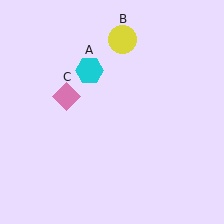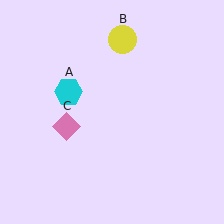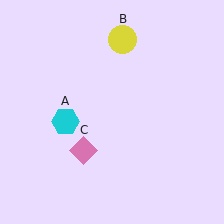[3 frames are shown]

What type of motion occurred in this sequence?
The cyan hexagon (object A), pink diamond (object C) rotated counterclockwise around the center of the scene.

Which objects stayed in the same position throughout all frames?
Yellow circle (object B) remained stationary.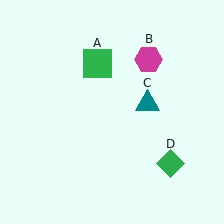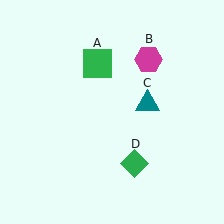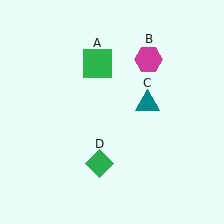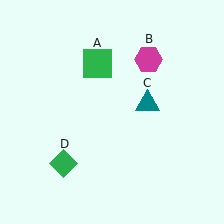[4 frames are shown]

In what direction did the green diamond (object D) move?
The green diamond (object D) moved left.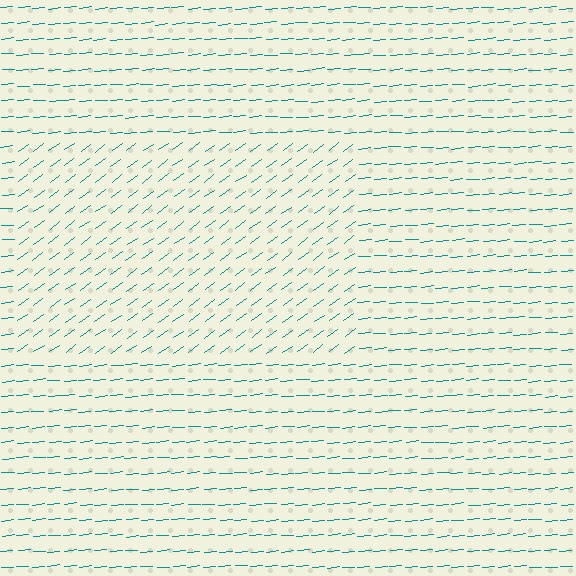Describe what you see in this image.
The image is filled with small teal line segments. A rectangle region in the image has lines oriented differently from the surrounding lines, creating a visible texture boundary.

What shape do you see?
I see a rectangle.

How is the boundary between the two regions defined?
The boundary is defined purely by a change in line orientation (approximately 31 degrees difference). All lines are the same color and thickness.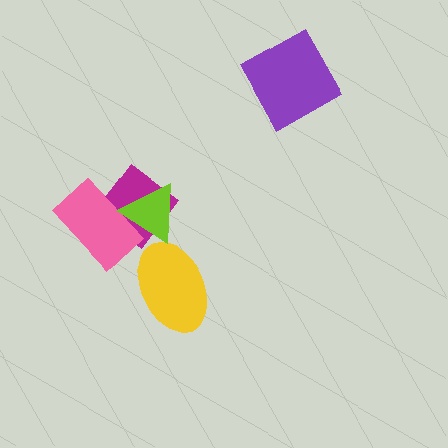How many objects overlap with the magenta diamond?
2 objects overlap with the magenta diamond.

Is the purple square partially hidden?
No, no other shape covers it.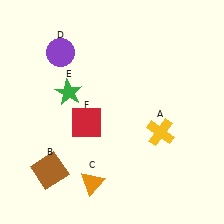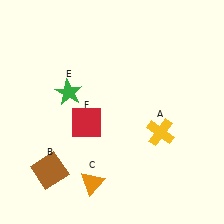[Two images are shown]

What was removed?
The purple circle (D) was removed in Image 2.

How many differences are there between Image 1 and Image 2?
There is 1 difference between the two images.